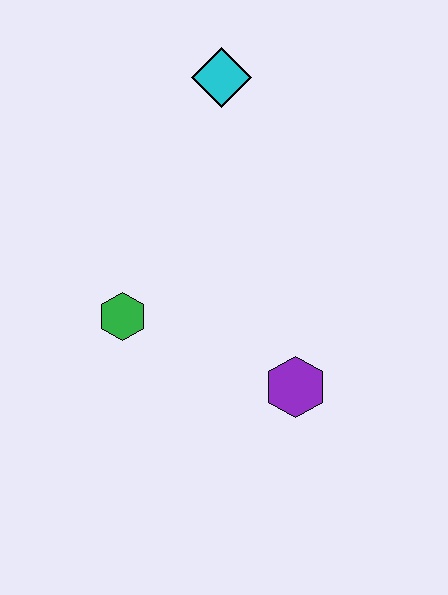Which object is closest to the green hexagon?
The purple hexagon is closest to the green hexagon.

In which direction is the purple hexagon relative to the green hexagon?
The purple hexagon is to the right of the green hexagon.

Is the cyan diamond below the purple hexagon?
No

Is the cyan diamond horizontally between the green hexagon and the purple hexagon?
Yes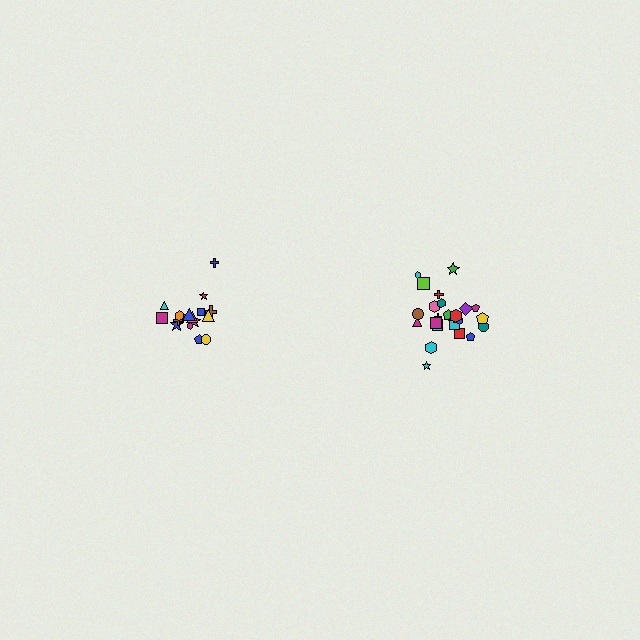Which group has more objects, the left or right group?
The right group.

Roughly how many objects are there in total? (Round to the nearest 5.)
Roughly 45 objects in total.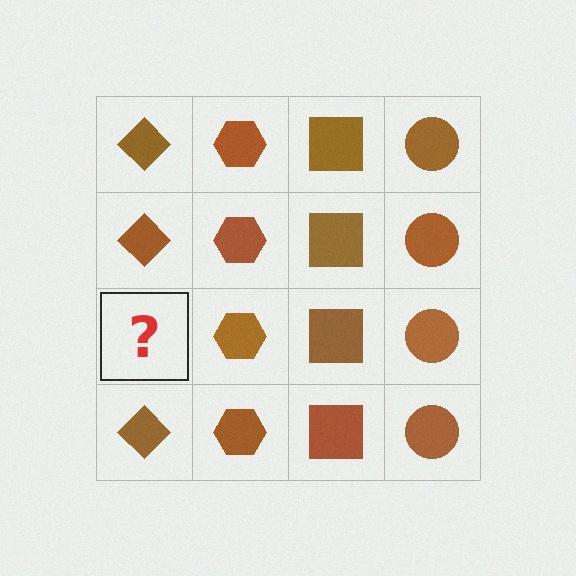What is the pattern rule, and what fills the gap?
The rule is that each column has a consistent shape. The gap should be filled with a brown diamond.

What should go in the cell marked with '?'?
The missing cell should contain a brown diamond.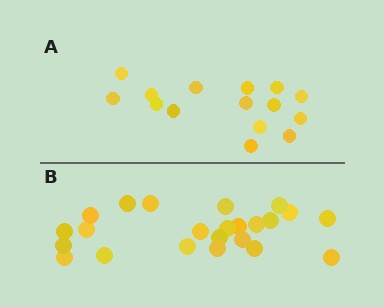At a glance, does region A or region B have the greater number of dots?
Region B (the bottom region) has more dots.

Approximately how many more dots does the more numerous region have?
Region B has roughly 8 or so more dots than region A.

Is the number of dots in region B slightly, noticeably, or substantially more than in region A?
Region B has substantially more. The ratio is roughly 1.5 to 1.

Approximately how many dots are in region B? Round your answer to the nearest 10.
About 20 dots. (The exact count is 23, which rounds to 20.)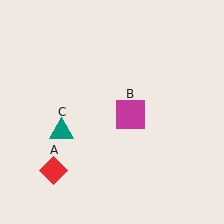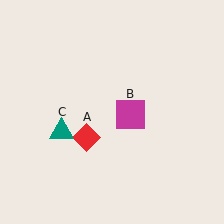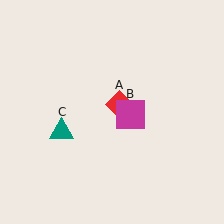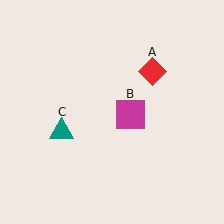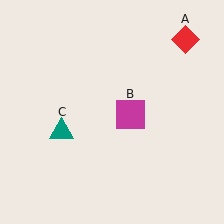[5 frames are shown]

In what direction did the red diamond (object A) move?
The red diamond (object A) moved up and to the right.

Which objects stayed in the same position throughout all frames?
Magenta square (object B) and teal triangle (object C) remained stationary.